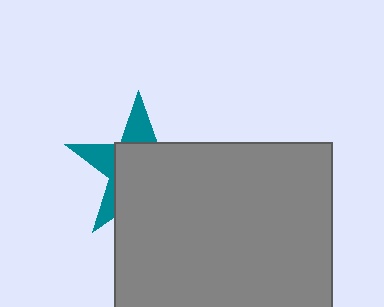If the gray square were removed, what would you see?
You would see the complete teal star.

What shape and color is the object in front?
The object in front is a gray square.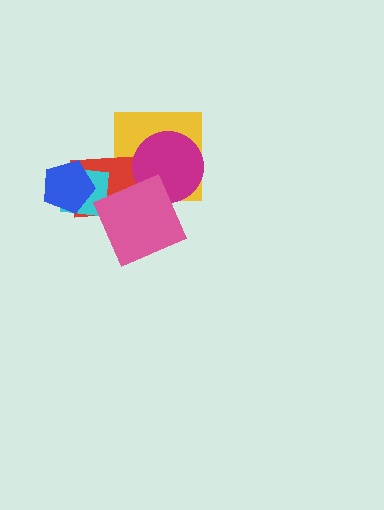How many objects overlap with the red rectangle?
5 objects overlap with the red rectangle.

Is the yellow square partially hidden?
Yes, it is partially covered by another shape.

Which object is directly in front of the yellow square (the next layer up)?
The red rectangle is directly in front of the yellow square.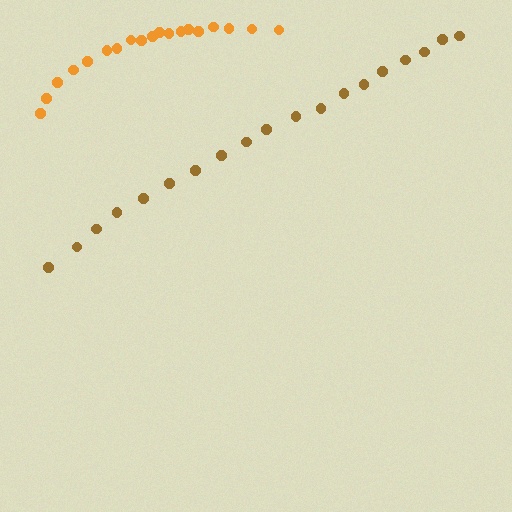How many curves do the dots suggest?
There are 2 distinct paths.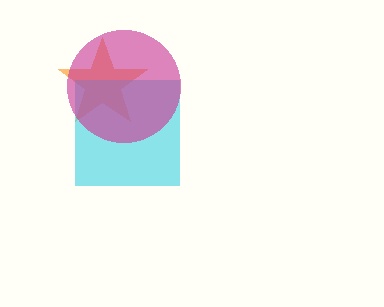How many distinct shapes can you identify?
There are 3 distinct shapes: an orange star, a cyan square, a magenta circle.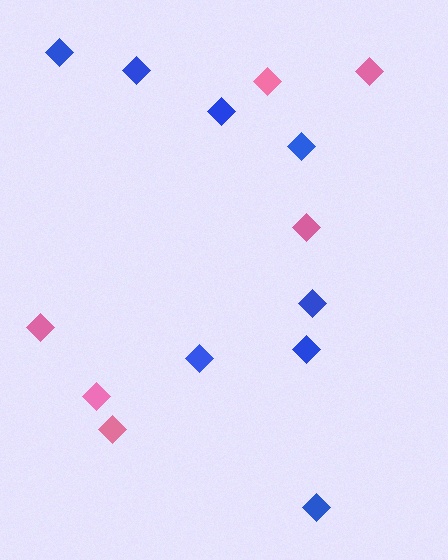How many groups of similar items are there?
There are 2 groups: one group of pink diamonds (6) and one group of blue diamonds (8).